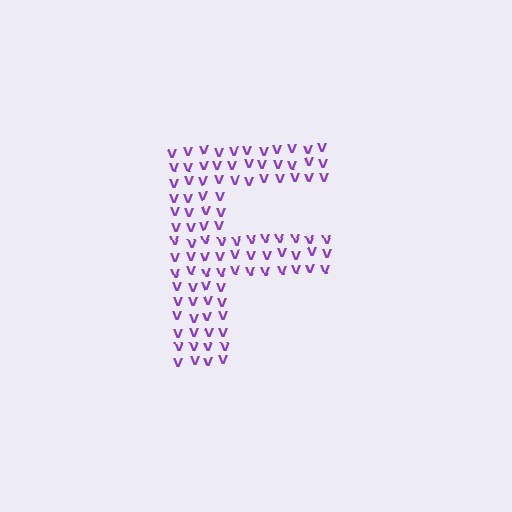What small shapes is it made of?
It is made of small letter V's.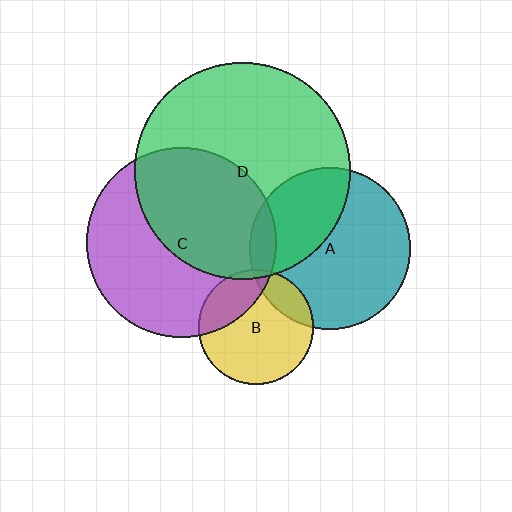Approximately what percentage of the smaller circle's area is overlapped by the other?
Approximately 5%.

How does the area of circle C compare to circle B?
Approximately 2.7 times.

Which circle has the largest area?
Circle D (green).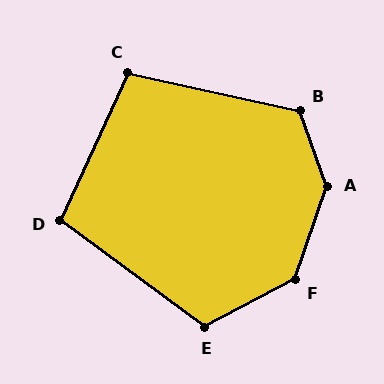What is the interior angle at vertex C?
Approximately 102 degrees (obtuse).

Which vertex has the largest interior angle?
A, at approximately 141 degrees.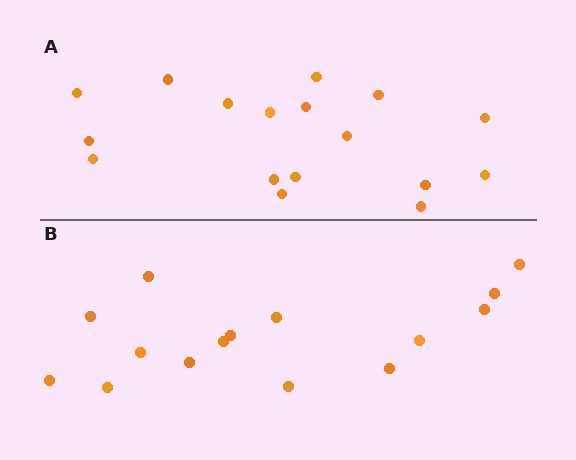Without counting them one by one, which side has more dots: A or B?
Region A (the top region) has more dots.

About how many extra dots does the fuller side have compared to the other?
Region A has just a few more — roughly 2 or 3 more dots than region B.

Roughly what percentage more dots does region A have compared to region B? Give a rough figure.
About 15% more.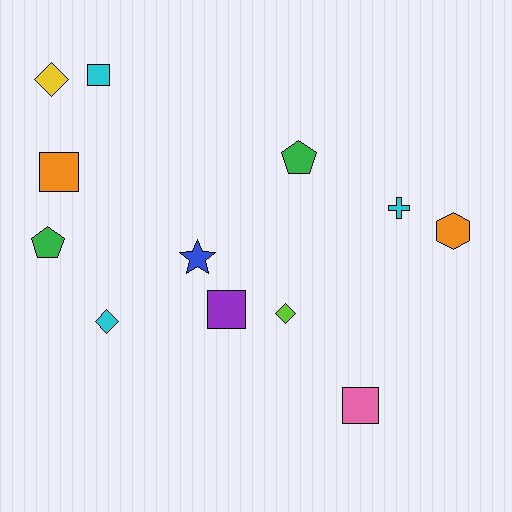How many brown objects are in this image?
There are no brown objects.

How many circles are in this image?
There are no circles.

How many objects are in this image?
There are 12 objects.